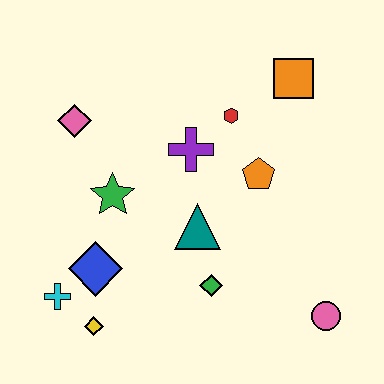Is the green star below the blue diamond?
No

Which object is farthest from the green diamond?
The orange square is farthest from the green diamond.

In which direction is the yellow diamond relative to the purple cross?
The yellow diamond is below the purple cross.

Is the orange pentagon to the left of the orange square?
Yes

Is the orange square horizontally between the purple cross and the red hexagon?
No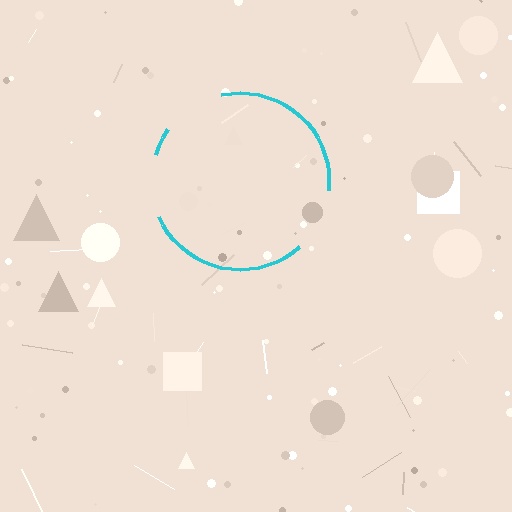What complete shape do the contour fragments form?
The contour fragments form a circle.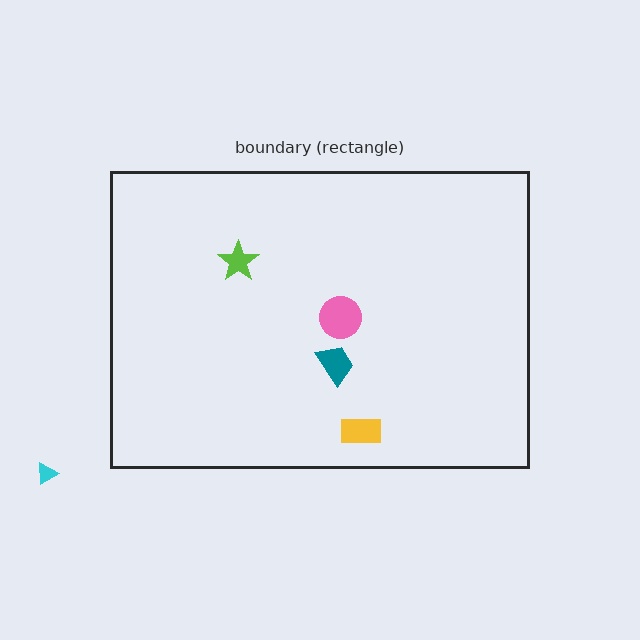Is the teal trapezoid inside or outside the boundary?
Inside.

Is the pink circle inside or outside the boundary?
Inside.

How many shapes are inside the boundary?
4 inside, 1 outside.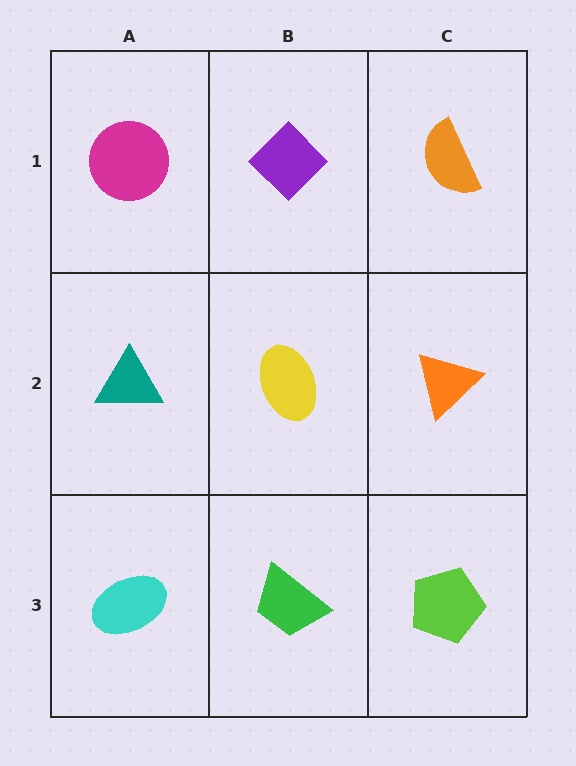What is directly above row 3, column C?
An orange triangle.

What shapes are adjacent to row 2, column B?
A purple diamond (row 1, column B), a green trapezoid (row 3, column B), a teal triangle (row 2, column A), an orange triangle (row 2, column C).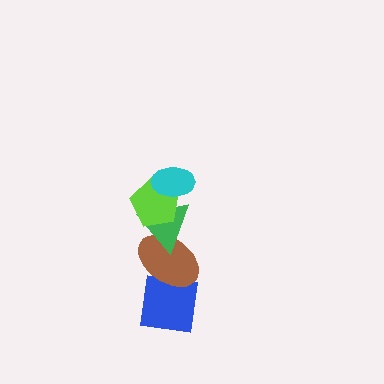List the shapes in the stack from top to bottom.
From top to bottom: the cyan ellipse, the lime pentagon, the green triangle, the brown ellipse, the blue square.